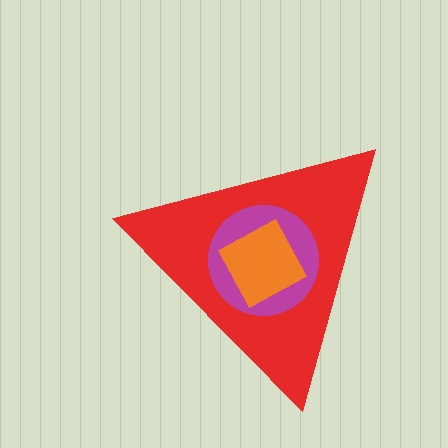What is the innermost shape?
The orange diamond.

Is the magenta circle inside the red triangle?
Yes.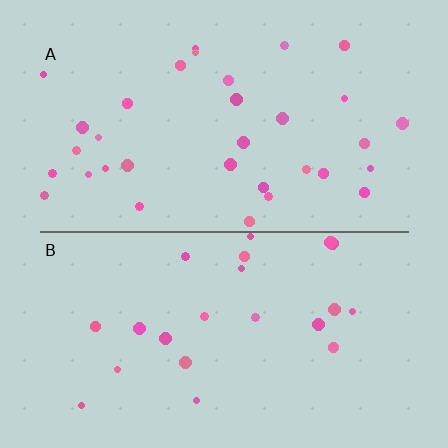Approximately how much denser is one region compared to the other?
Approximately 1.5× — region A over region B.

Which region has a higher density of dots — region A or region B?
A (the top).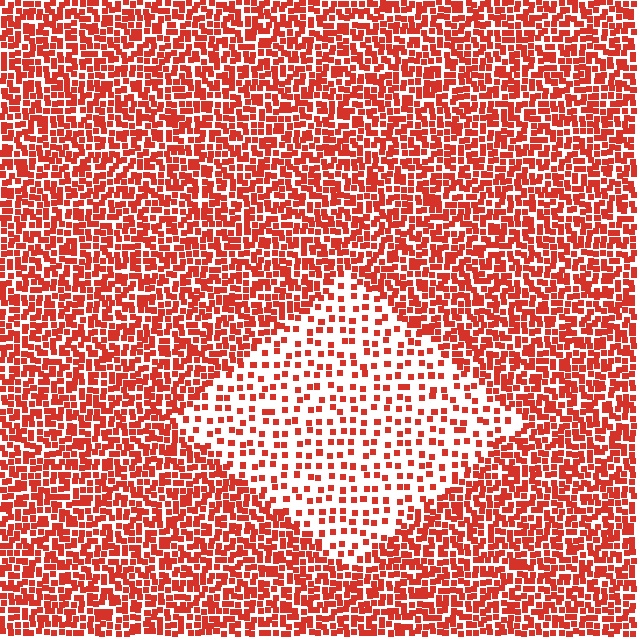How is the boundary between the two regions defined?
The boundary is defined by a change in element density (approximately 2.5x ratio). All elements are the same color, size, and shape.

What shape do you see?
I see a diamond.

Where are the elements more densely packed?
The elements are more densely packed outside the diamond boundary.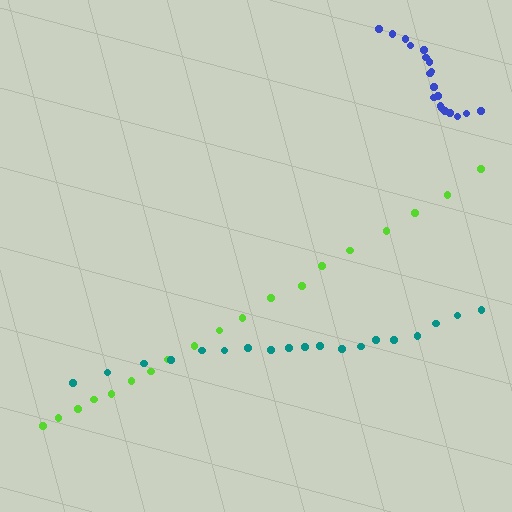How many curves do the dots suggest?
There are 3 distinct paths.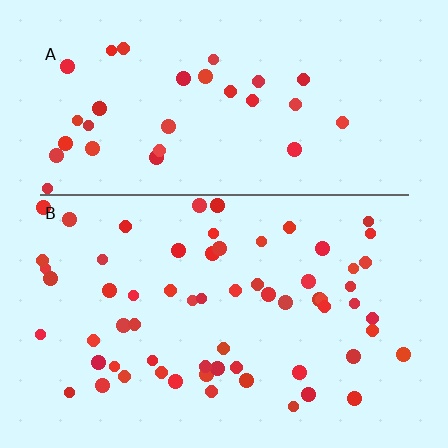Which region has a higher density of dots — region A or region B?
B (the bottom).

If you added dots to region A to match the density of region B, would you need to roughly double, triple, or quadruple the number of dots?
Approximately double.